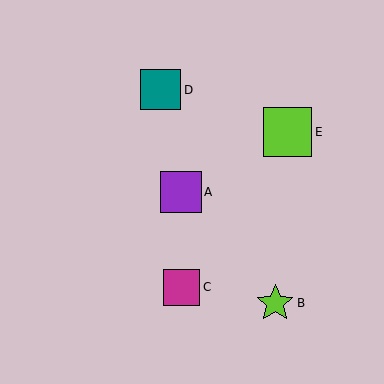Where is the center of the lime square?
The center of the lime square is at (288, 132).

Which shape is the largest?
The lime square (labeled E) is the largest.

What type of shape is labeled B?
Shape B is a lime star.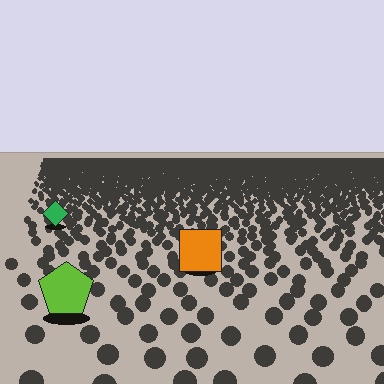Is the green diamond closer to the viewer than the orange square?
No. The orange square is closer — you can tell from the texture gradient: the ground texture is coarser near it.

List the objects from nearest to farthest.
From nearest to farthest: the lime pentagon, the orange square, the green diamond.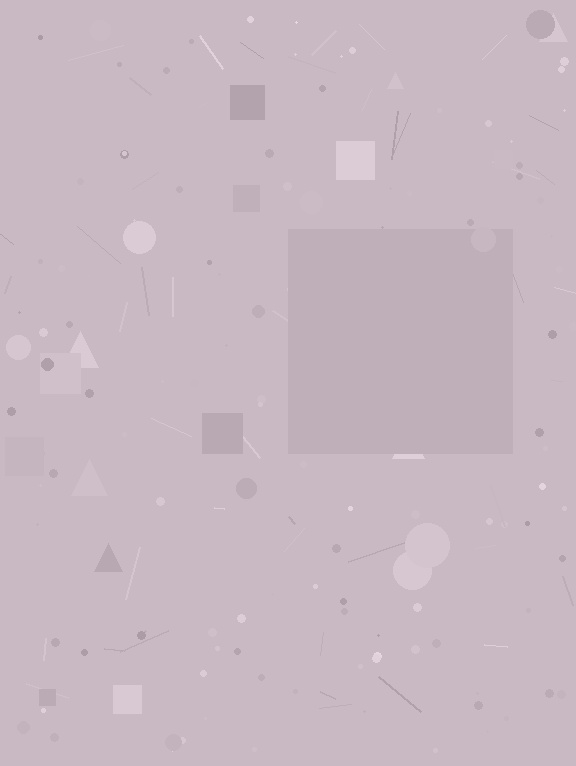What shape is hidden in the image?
A square is hidden in the image.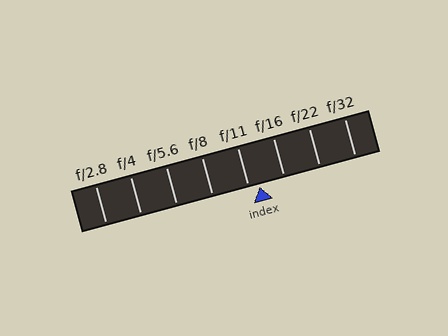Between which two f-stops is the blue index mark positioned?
The index mark is between f/11 and f/16.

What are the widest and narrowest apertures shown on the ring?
The widest aperture shown is f/2.8 and the narrowest is f/32.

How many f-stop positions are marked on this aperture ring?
There are 8 f-stop positions marked.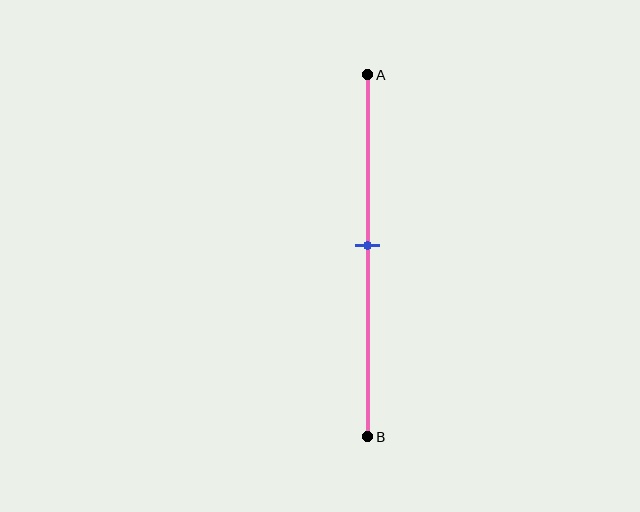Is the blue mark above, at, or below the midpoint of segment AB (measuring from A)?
The blue mark is approximately at the midpoint of segment AB.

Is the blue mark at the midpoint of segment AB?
Yes, the mark is approximately at the midpoint.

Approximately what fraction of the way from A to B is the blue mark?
The blue mark is approximately 45% of the way from A to B.